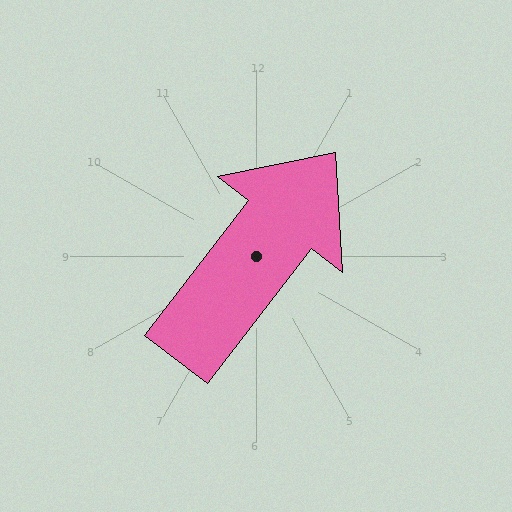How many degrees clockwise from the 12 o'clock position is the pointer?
Approximately 38 degrees.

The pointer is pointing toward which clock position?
Roughly 1 o'clock.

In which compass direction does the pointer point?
Northeast.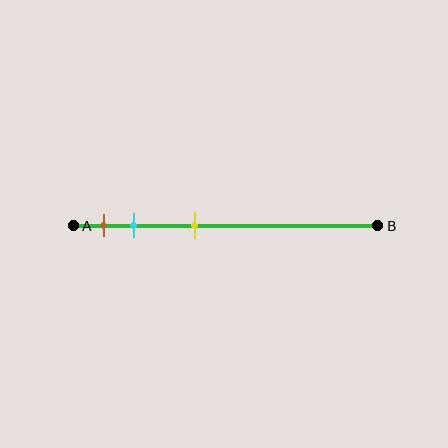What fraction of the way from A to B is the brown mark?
The brown mark is approximately 10% (0.1) of the way from A to B.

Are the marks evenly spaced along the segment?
No, the marks are not evenly spaced.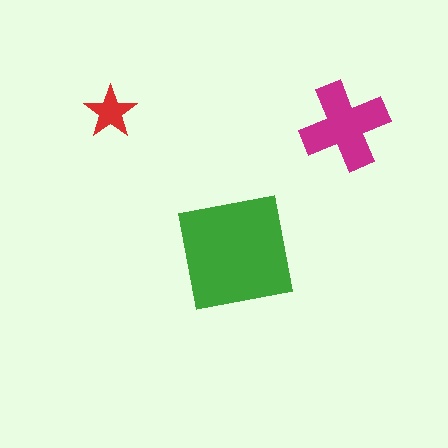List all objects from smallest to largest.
The red star, the magenta cross, the green square.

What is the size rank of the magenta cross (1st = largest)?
2nd.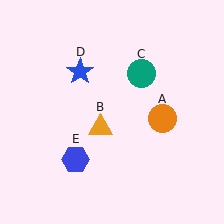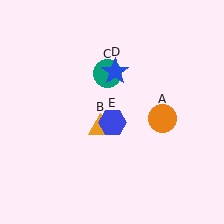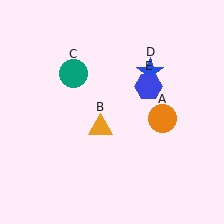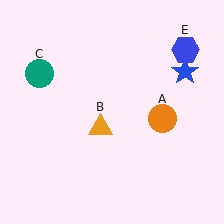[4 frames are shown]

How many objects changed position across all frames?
3 objects changed position: teal circle (object C), blue star (object D), blue hexagon (object E).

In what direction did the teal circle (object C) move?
The teal circle (object C) moved left.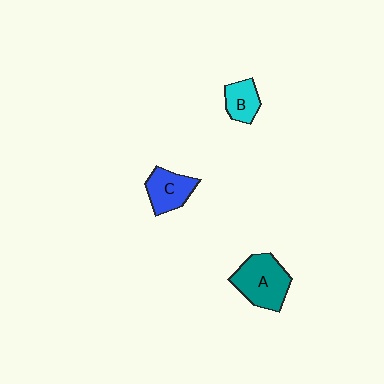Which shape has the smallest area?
Shape B (cyan).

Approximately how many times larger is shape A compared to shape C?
Approximately 1.5 times.